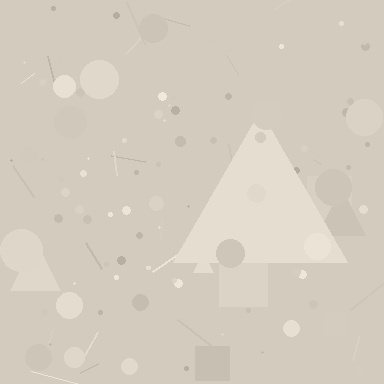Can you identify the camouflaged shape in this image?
The camouflaged shape is a triangle.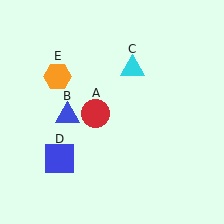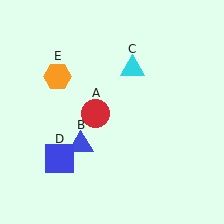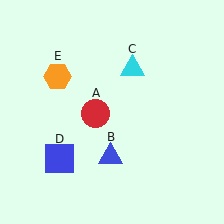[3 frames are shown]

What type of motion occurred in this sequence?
The blue triangle (object B) rotated counterclockwise around the center of the scene.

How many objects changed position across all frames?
1 object changed position: blue triangle (object B).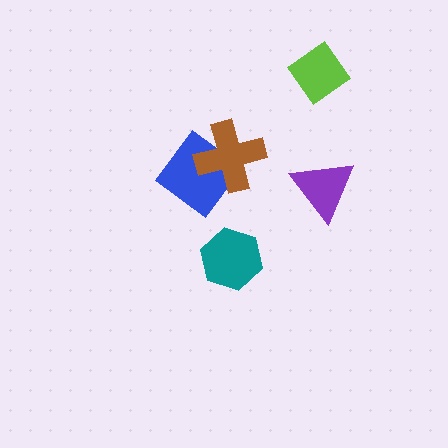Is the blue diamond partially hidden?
Yes, it is partially covered by another shape.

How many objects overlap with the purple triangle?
0 objects overlap with the purple triangle.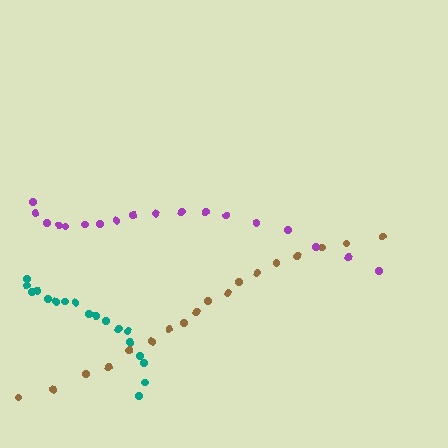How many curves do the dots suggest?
There are 3 distinct paths.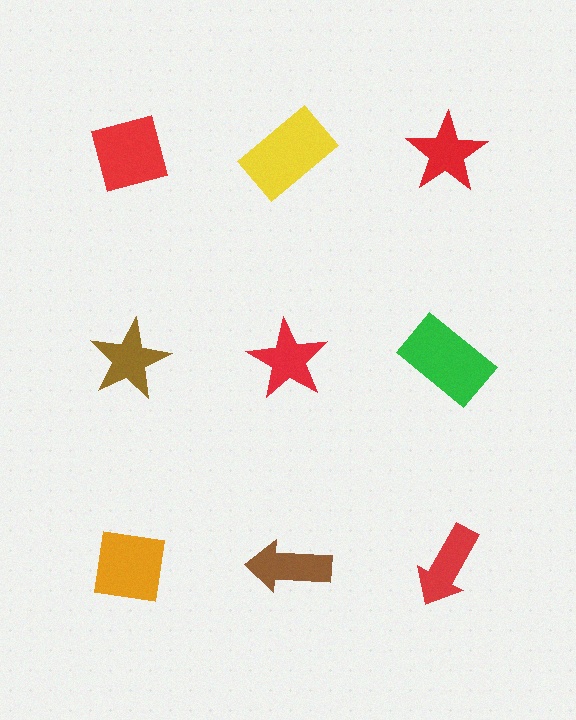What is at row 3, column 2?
A brown arrow.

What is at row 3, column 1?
An orange square.